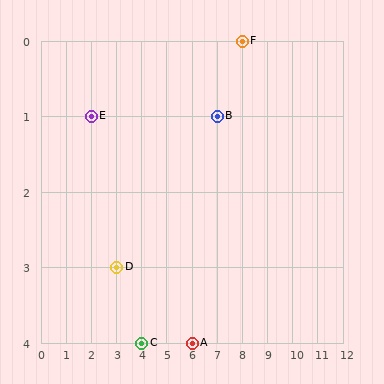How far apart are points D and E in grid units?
Points D and E are 1 column and 2 rows apart (about 2.2 grid units diagonally).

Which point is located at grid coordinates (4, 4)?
Point C is at (4, 4).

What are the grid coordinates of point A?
Point A is at grid coordinates (6, 4).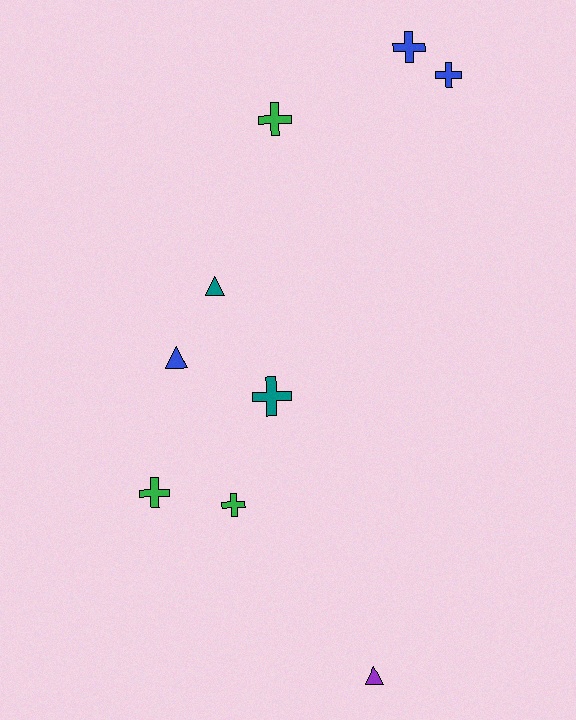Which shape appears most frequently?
Cross, with 6 objects.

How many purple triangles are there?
There is 1 purple triangle.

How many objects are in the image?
There are 9 objects.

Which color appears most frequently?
Blue, with 3 objects.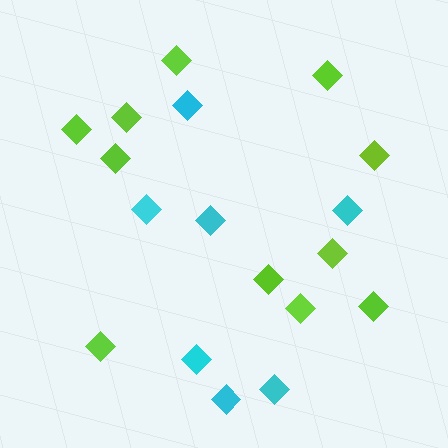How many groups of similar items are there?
There are 2 groups: one group of lime diamonds (11) and one group of cyan diamonds (7).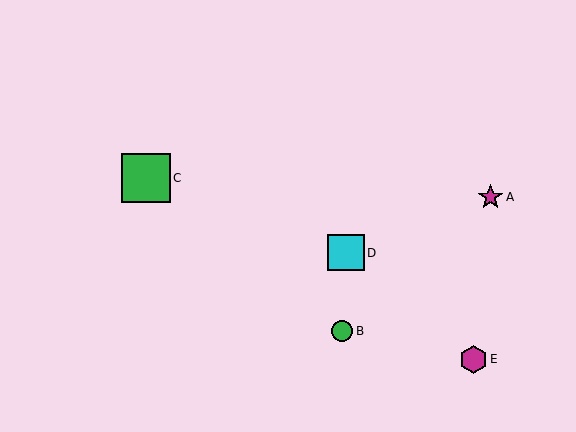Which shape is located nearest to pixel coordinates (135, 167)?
The green square (labeled C) at (146, 178) is nearest to that location.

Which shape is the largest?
The green square (labeled C) is the largest.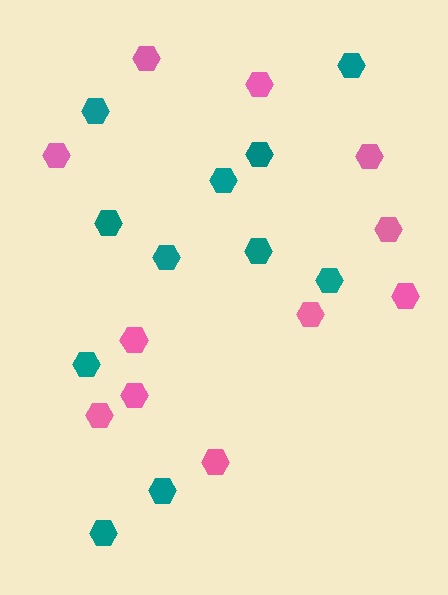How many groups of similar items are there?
There are 2 groups: one group of pink hexagons (11) and one group of teal hexagons (11).